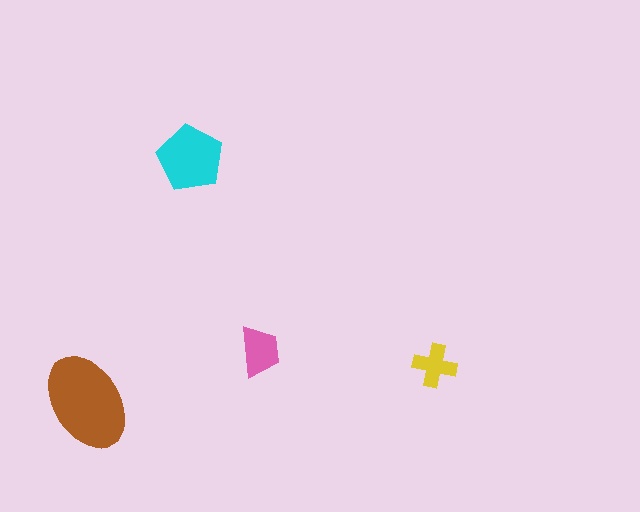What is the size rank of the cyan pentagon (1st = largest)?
2nd.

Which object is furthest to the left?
The brown ellipse is leftmost.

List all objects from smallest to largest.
The yellow cross, the pink trapezoid, the cyan pentagon, the brown ellipse.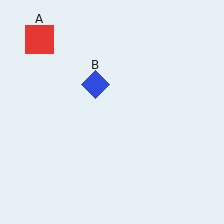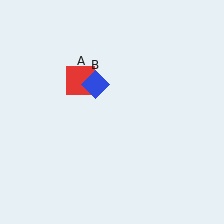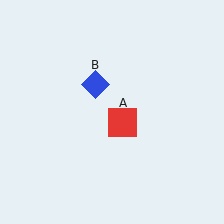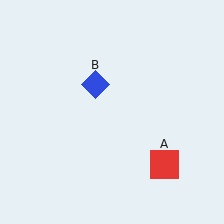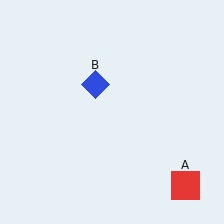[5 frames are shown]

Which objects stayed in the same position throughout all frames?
Blue diamond (object B) remained stationary.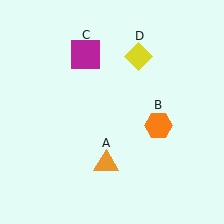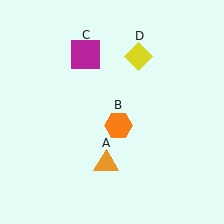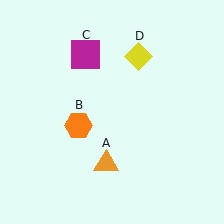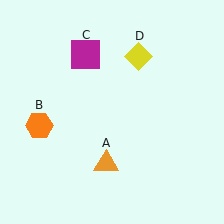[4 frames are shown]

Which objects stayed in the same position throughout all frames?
Orange triangle (object A) and magenta square (object C) and yellow diamond (object D) remained stationary.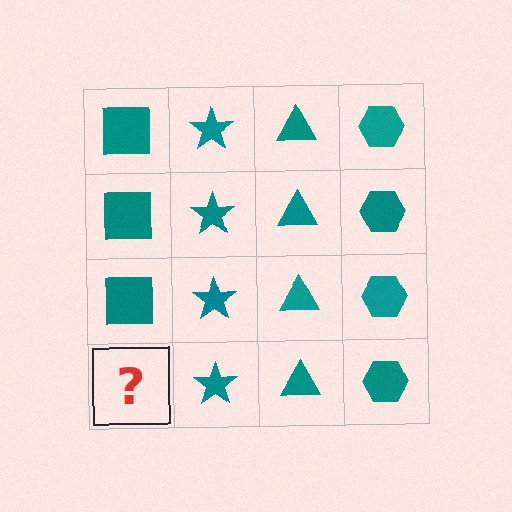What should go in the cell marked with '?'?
The missing cell should contain a teal square.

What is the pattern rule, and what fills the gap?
The rule is that each column has a consistent shape. The gap should be filled with a teal square.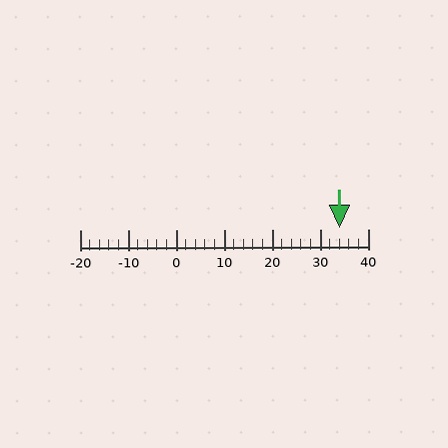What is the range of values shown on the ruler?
The ruler shows values from -20 to 40.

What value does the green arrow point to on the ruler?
The green arrow points to approximately 34.